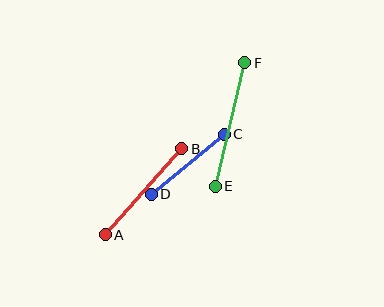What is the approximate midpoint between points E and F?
The midpoint is at approximately (230, 124) pixels.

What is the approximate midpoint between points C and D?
The midpoint is at approximately (188, 164) pixels.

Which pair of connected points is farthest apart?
Points E and F are farthest apart.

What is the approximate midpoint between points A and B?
The midpoint is at approximately (144, 192) pixels.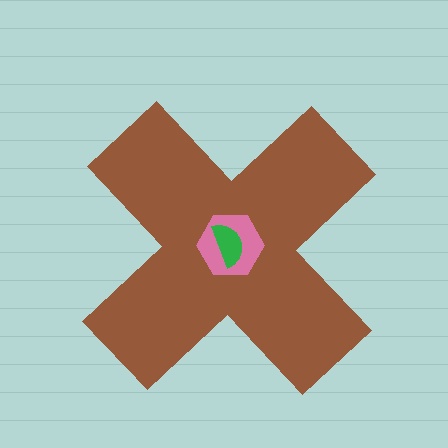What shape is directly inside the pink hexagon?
The green semicircle.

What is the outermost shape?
The brown cross.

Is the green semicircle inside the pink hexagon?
Yes.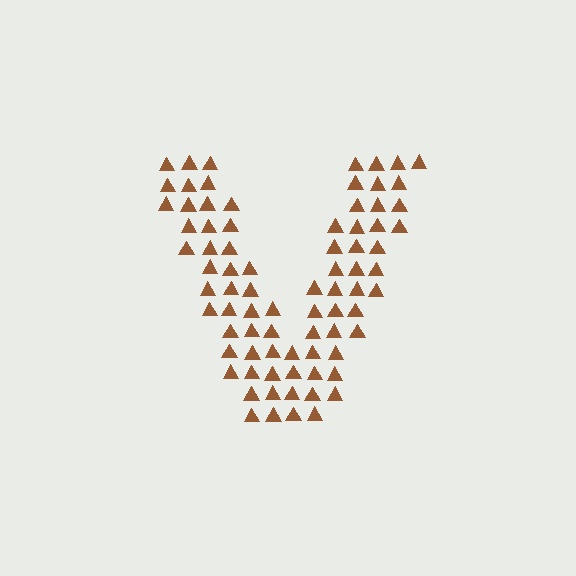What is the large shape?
The large shape is the letter V.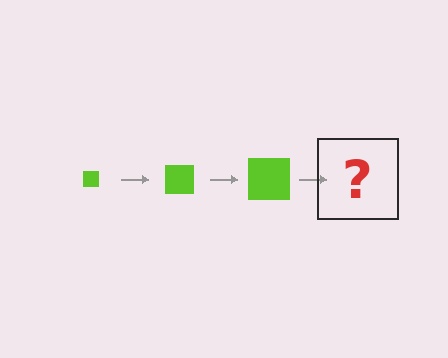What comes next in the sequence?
The next element should be a lime square, larger than the previous one.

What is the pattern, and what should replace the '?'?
The pattern is that the square gets progressively larger each step. The '?' should be a lime square, larger than the previous one.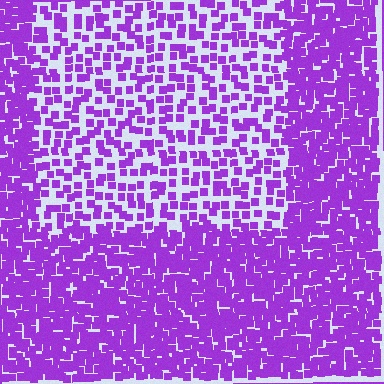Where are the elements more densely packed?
The elements are more densely packed outside the rectangle boundary.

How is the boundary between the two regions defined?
The boundary is defined by a change in element density (approximately 2.2x ratio). All elements are the same color, size, and shape.